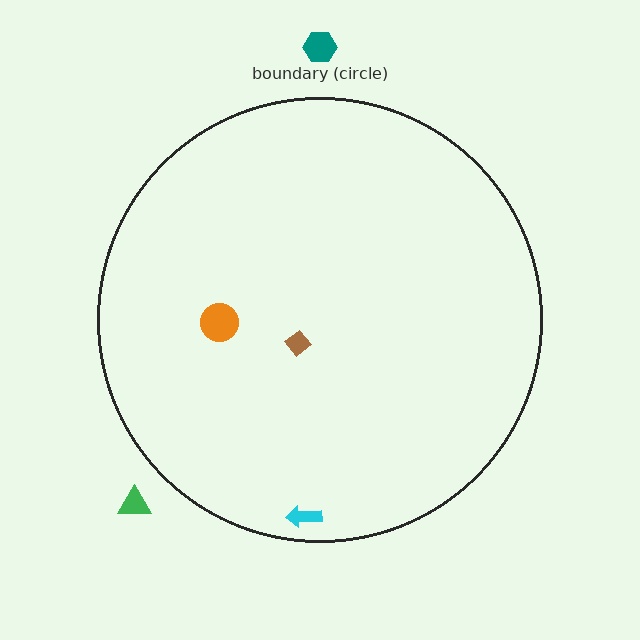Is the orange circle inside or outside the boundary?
Inside.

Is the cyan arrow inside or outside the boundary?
Inside.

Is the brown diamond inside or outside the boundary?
Inside.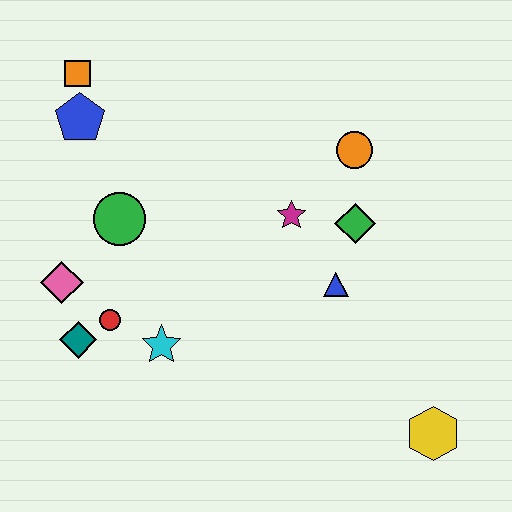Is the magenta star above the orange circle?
No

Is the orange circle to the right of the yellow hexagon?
No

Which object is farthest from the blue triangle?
The orange square is farthest from the blue triangle.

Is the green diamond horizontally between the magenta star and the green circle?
No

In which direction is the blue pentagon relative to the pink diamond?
The blue pentagon is above the pink diamond.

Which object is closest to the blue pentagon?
The orange square is closest to the blue pentagon.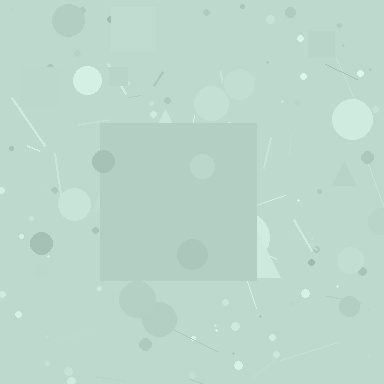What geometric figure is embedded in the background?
A square is embedded in the background.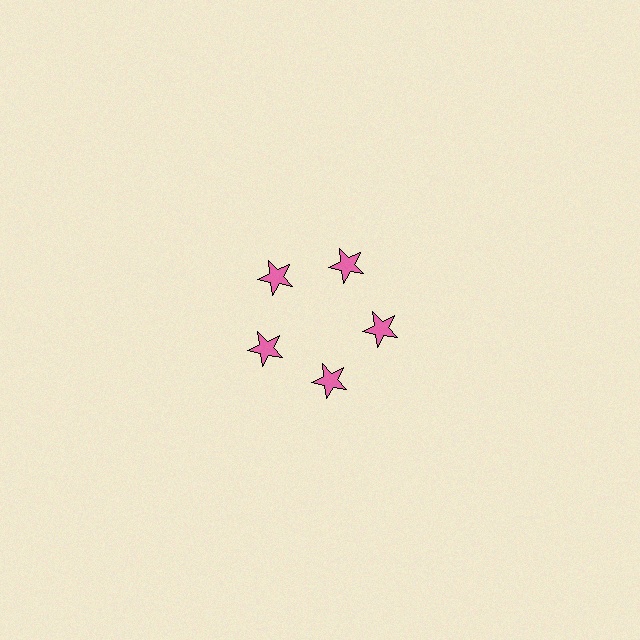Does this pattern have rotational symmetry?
Yes, this pattern has 5-fold rotational symmetry. It looks the same after rotating 72 degrees around the center.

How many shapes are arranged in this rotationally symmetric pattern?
There are 5 shapes, arranged in 5 groups of 1.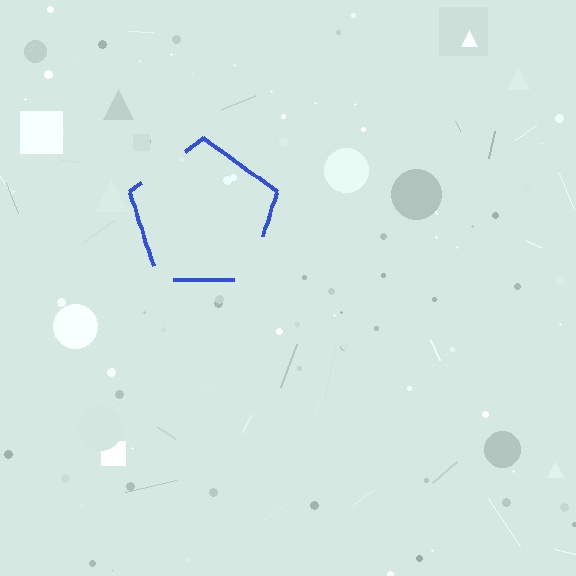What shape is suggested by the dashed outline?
The dashed outline suggests a pentagon.